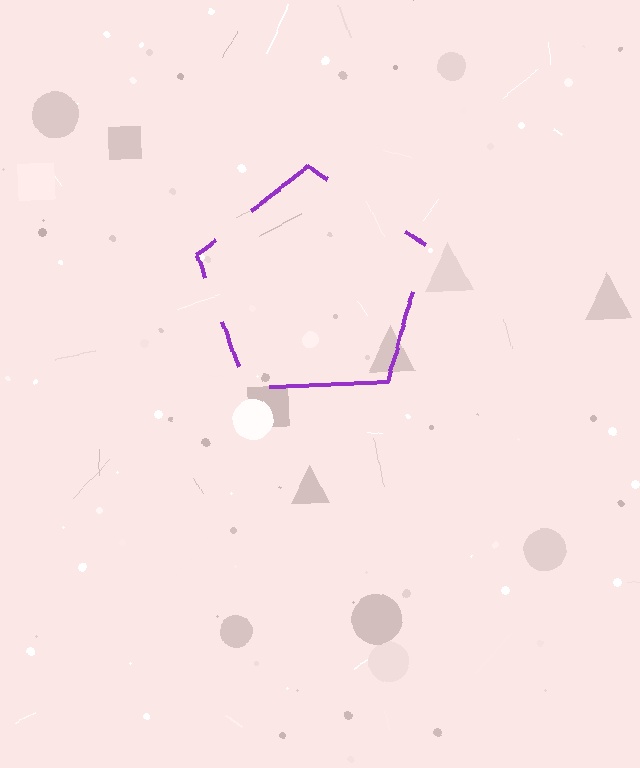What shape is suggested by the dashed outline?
The dashed outline suggests a pentagon.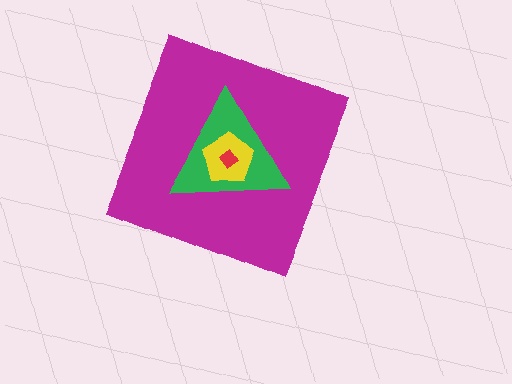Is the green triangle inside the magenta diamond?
Yes.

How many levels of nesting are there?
4.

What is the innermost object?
The red diamond.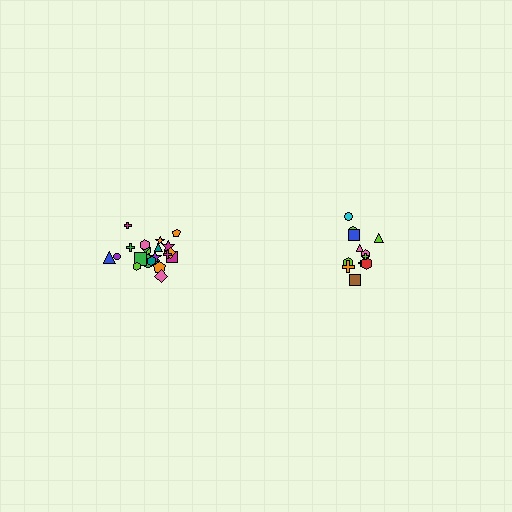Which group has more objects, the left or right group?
The left group.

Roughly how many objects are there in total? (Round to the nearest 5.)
Roughly 35 objects in total.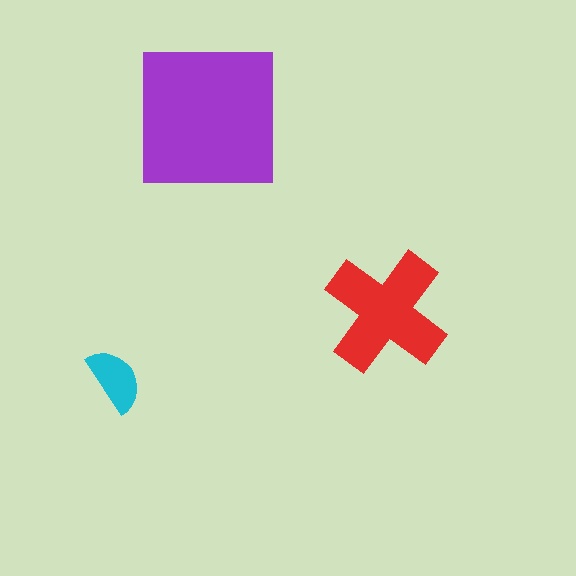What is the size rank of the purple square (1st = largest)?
1st.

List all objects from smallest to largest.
The cyan semicircle, the red cross, the purple square.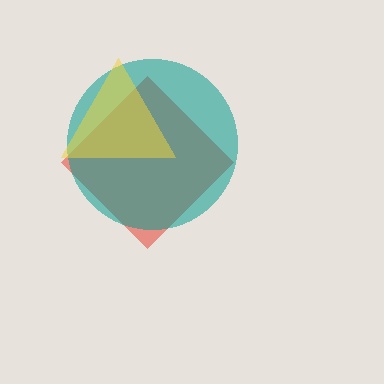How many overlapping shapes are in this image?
There are 3 overlapping shapes in the image.